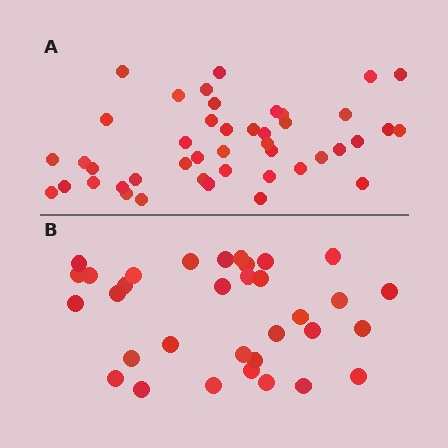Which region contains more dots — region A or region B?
Region A (the top region) has more dots.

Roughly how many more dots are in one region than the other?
Region A has roughly 12 or so more dots than region B.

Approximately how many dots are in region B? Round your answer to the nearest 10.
About 30 dots. (The exact count is 33, which rounds to 30.)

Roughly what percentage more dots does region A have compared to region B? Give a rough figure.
About 35% more.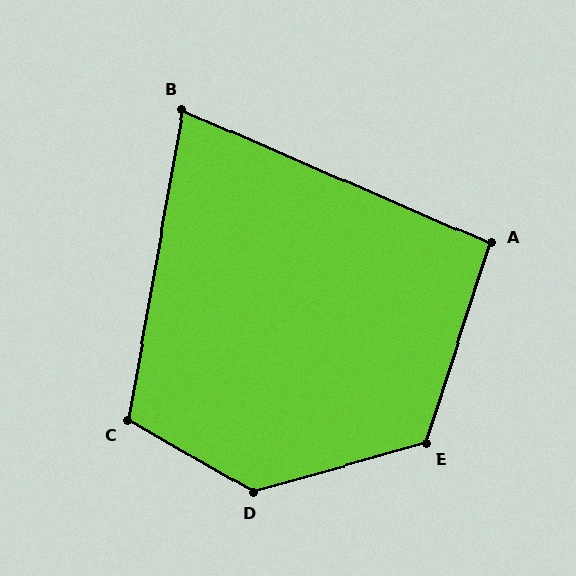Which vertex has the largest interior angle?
D, at approximately 134 degrees.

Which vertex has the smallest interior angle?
B, at approximately 76 degrees.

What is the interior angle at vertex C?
Approximately 110 degrees (obtuse).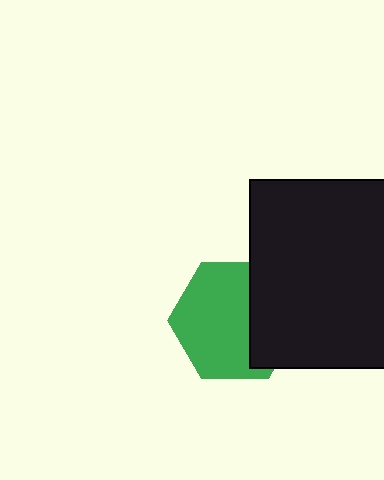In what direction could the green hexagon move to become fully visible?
The green hexagon could move left. That would shift it out from behind the black rectangle entirely.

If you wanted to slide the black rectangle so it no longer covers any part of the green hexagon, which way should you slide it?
Slide it right — that is the most direct way to separate the two shapes.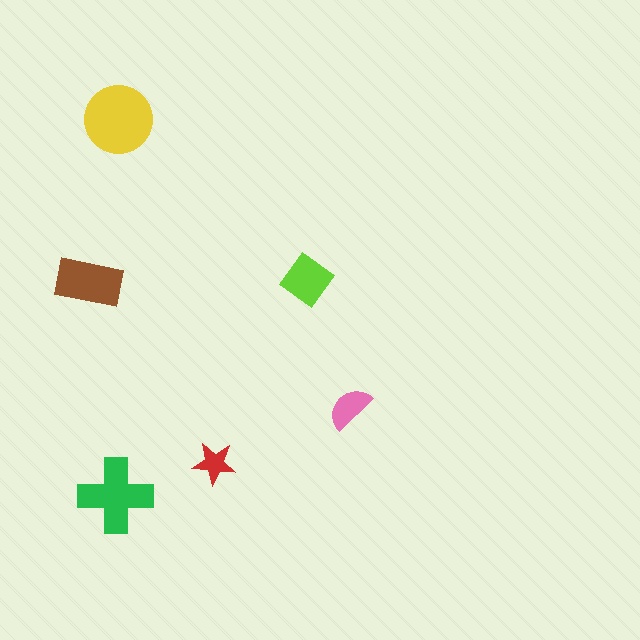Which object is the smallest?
The red star.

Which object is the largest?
The yellow circle.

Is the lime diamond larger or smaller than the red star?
Larger.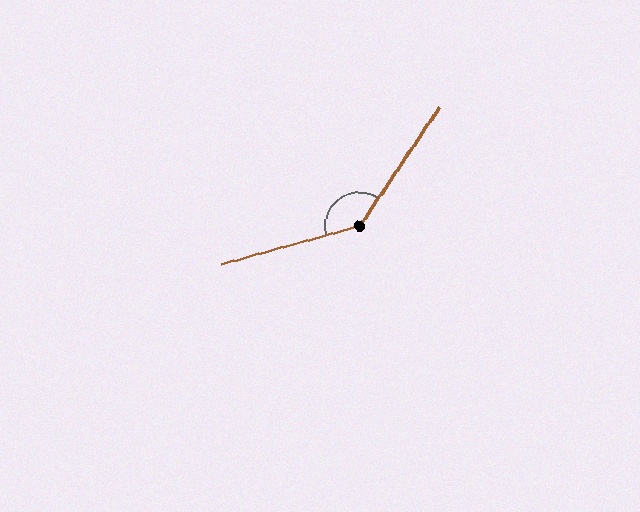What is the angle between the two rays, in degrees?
Approximately 139 degrees.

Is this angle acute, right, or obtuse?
It is obtuse.